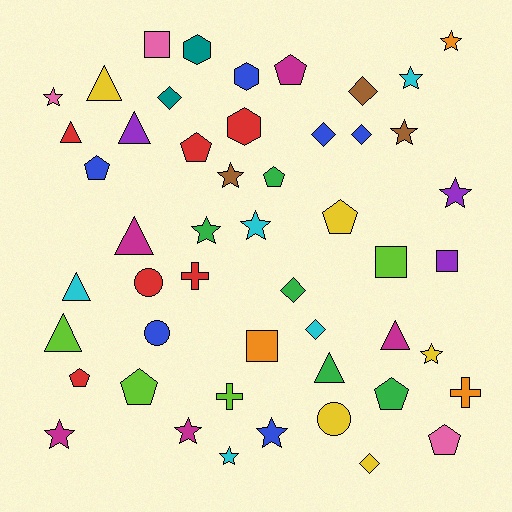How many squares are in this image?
There are 4 squares.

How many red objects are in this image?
There are 6 red objects.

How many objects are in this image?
There are 50 objects.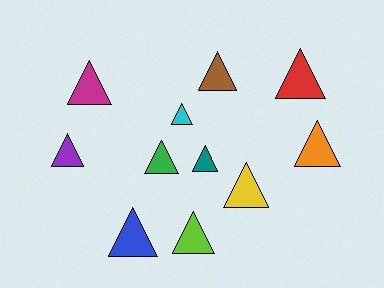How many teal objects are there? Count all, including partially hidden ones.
There is 1 teal object.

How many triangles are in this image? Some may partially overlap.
There are 11 triangles.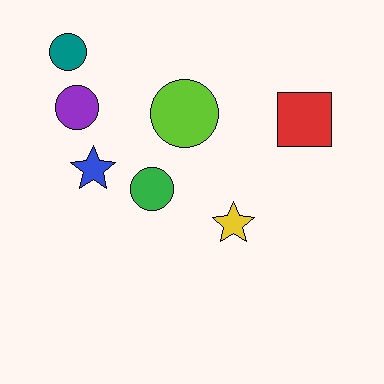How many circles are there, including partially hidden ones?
There are 4 circles.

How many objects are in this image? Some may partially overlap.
There are 7 objects.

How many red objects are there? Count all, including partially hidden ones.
There is 1 red object.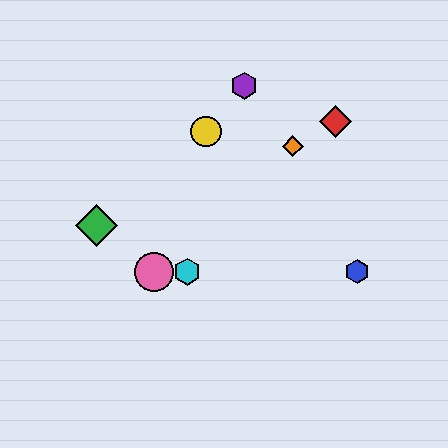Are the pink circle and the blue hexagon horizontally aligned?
Yes, both are at y≈272.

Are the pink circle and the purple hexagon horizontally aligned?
No, the pink circle is at y≈272 and the purple hexagon is at y≈86.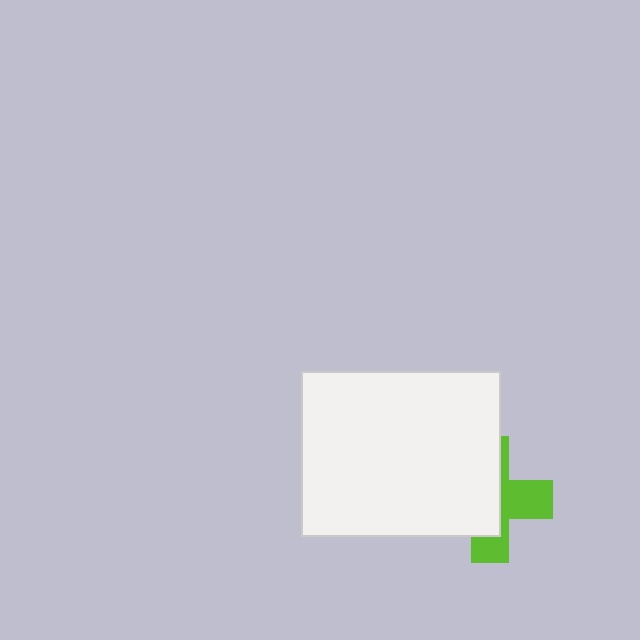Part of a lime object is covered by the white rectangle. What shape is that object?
It is a cross.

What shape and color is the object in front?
The object in front is a white rectangle.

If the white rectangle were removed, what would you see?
You would see the complete lime cross.